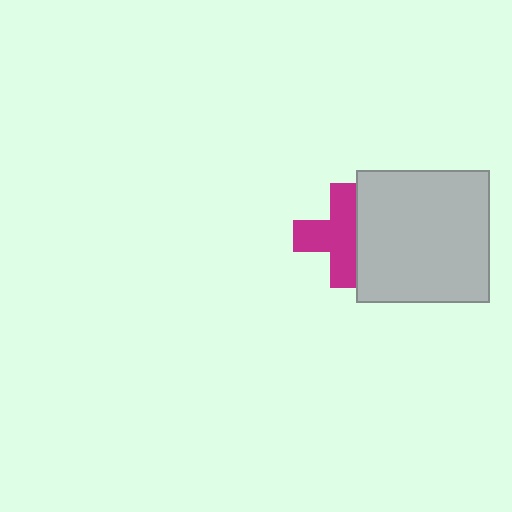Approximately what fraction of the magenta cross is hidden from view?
Roughly 32% of the magenta cross is hidden behind the light gray square.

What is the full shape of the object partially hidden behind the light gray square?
The partially hidden object is a magenta cross.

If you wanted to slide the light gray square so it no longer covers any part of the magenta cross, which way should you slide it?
Slide it right — that is the most direct way to separate the two shapes.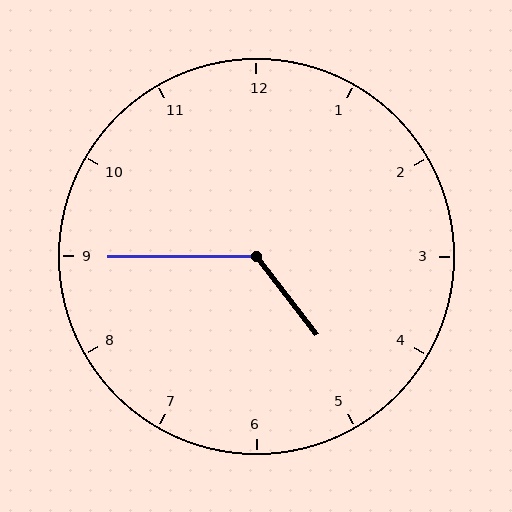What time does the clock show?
4:45.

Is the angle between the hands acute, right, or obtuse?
It is obtuse.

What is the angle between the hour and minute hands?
Approximately 128 degrees.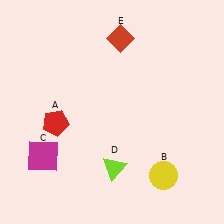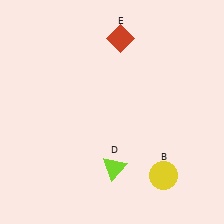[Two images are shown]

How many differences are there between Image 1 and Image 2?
There are 2 differences between the two images.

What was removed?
The red pentagon (A), the magenta square (C) were removed in Image 2.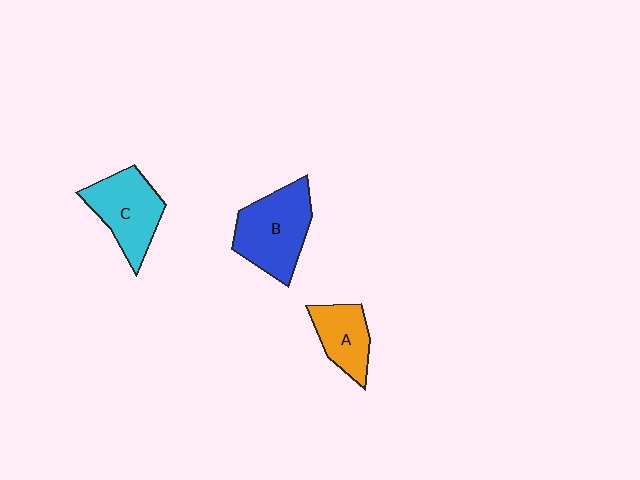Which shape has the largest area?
Shape B (blue).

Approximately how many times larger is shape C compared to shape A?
Approximately 1.4 times.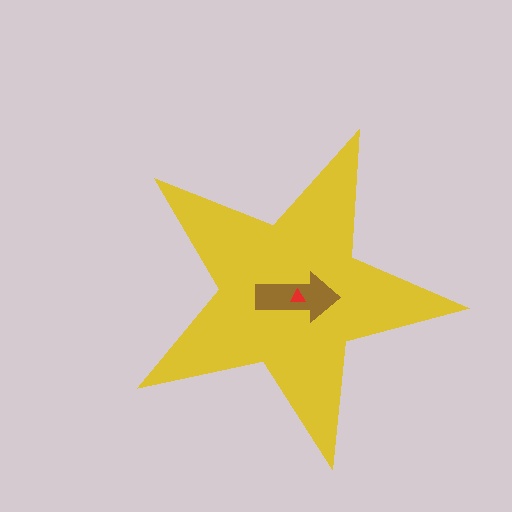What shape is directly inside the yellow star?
The brown arrow.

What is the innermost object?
The red triangle.